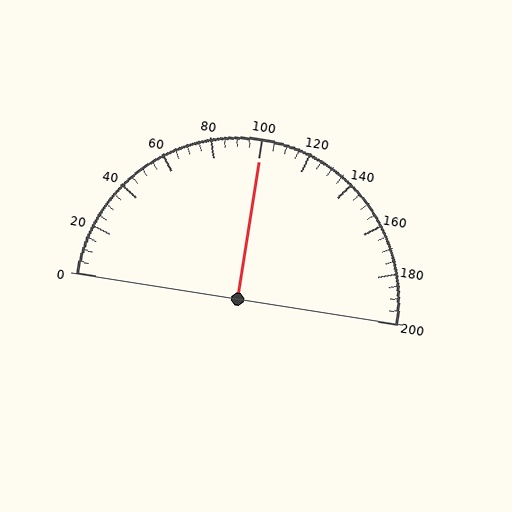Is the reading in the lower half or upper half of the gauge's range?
The reading is in the upper half of the range (0 to 200).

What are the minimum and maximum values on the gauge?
The gauge ranges from 0 to 200.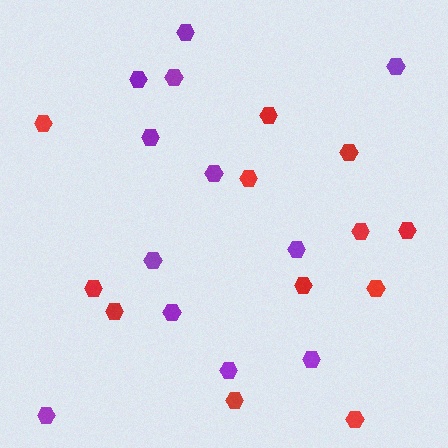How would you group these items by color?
There are 2 groups: one group of purple hexagons (12) and one group of red hexagons (12).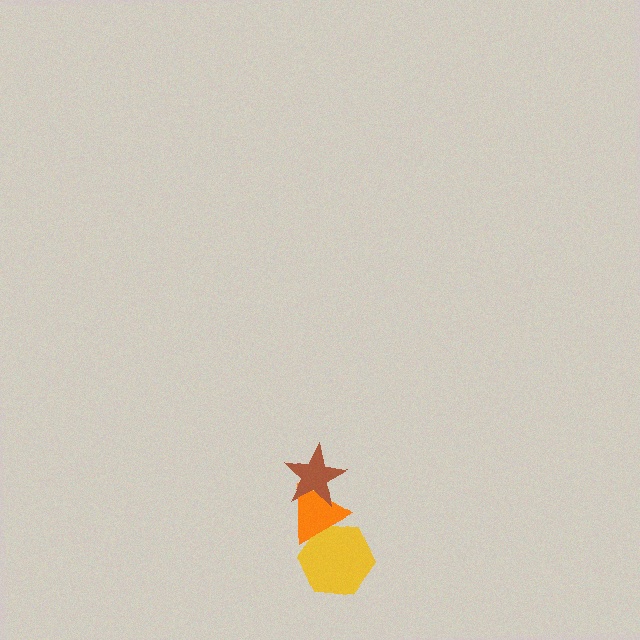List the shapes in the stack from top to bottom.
From top to bottom: the brown star, the orange triangle, the yellow hexagon.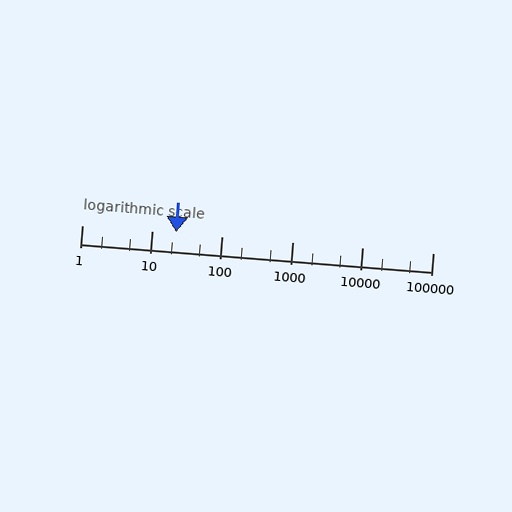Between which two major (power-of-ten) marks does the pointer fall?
The pointer is between 10 and 100.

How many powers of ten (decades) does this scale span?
The scale spans 5 decades, from 1 to 100000.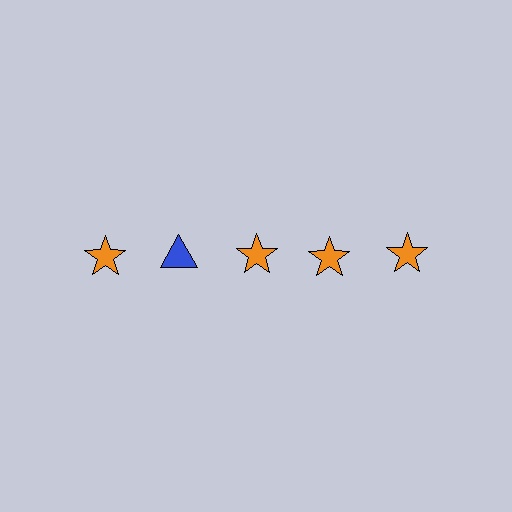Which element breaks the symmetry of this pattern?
The blue triangle in the top row, second from left column breaks the symmetry. All other shapes are orange stars.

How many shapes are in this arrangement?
There are 5 shapes arranged in a grid pattern.